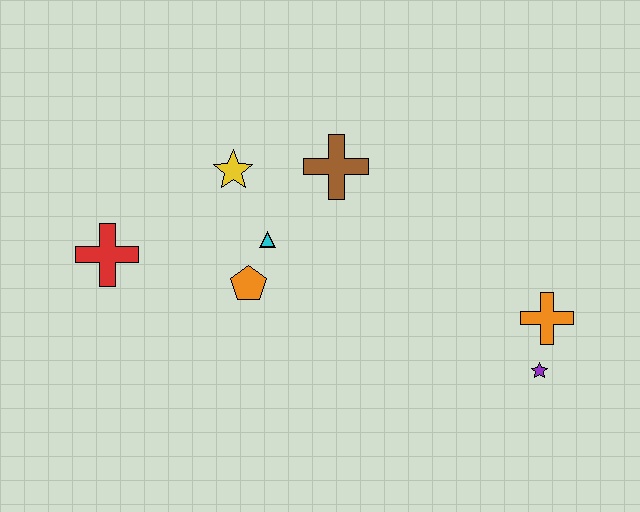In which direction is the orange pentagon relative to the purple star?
The orange pentagon is to the left of the purple star.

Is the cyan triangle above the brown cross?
No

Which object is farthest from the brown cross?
The purple star is farthest from the brown cross.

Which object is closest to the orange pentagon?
The cyan triangle is closest to the orange pentagon.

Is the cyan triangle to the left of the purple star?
Yes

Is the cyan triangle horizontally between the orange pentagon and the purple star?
Yes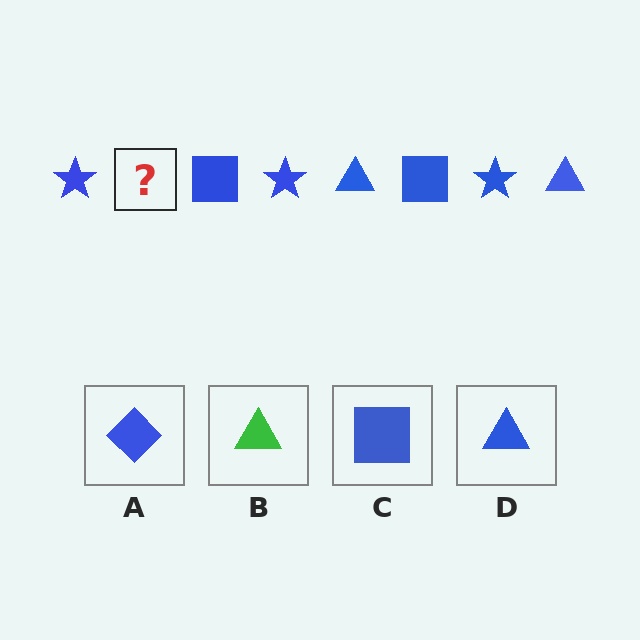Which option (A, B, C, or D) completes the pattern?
D.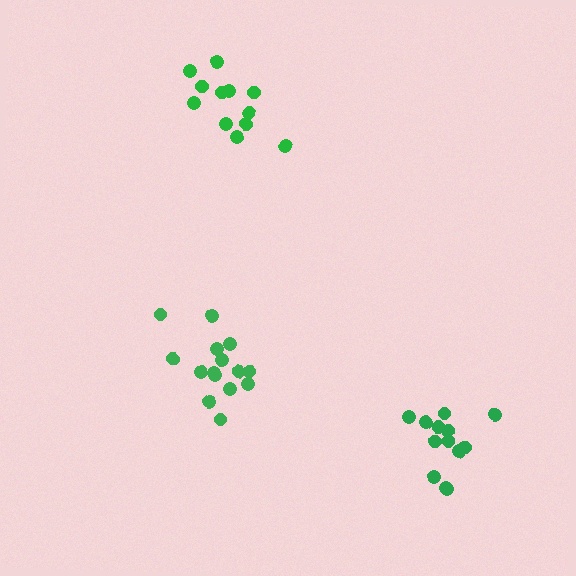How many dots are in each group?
Group 1: 15 dots, Group 2: 13 dots, Group 3: 12 dots (40 total).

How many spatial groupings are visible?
There are 3 spatial groupings.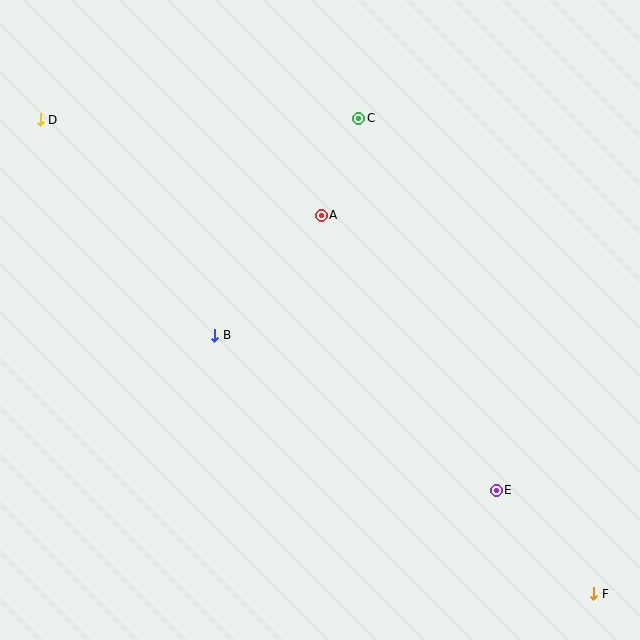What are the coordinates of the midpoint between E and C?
The midpoint between E and C is at (427, 304).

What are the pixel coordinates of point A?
Point A is at (321, 215).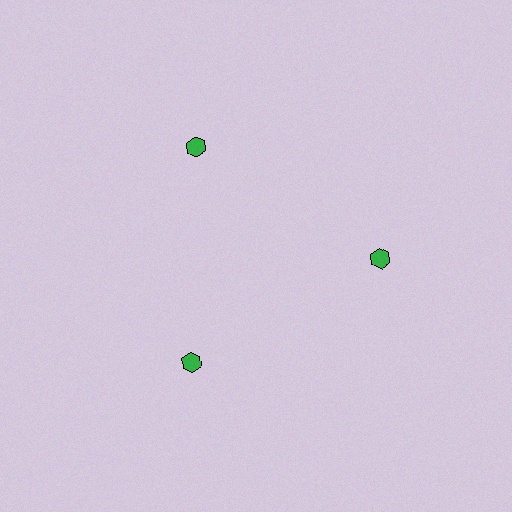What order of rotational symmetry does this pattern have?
This pattern has 3-fold rotational symmetry.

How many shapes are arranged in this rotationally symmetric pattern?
There are 3 shapes, arranged in 3 groups of 1.